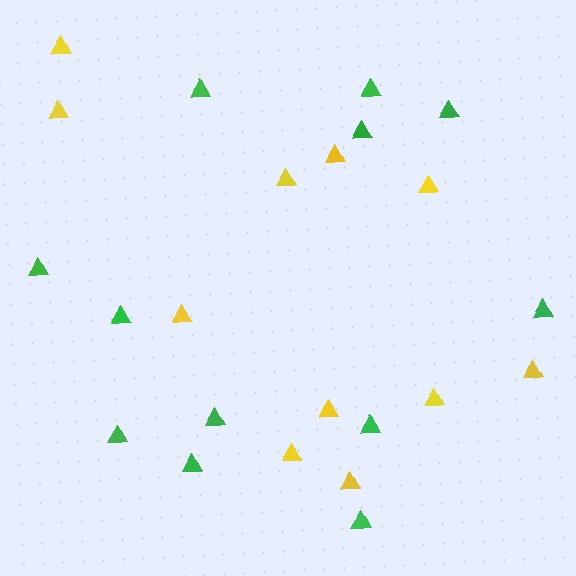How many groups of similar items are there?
There are 2 groups: one group of yellow triangles (11) and one group of green triangles (12).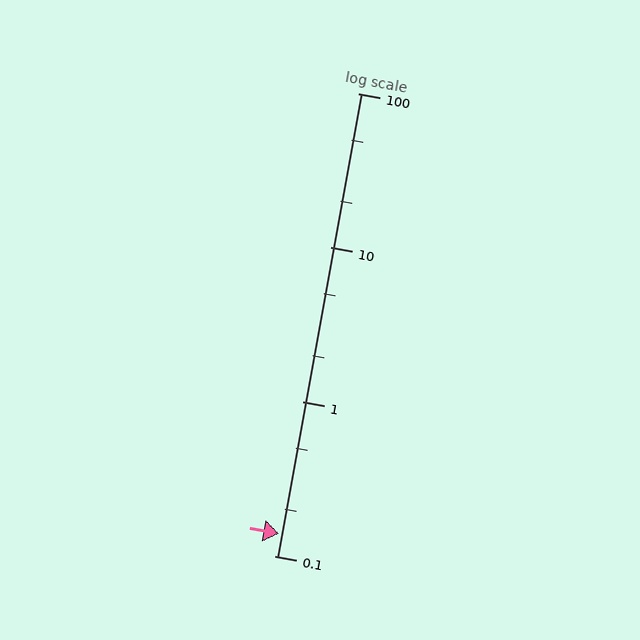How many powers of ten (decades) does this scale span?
The scale spans 3 decades, from 0.1 to 100.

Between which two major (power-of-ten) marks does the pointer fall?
The pointer is between 0.1 and 1.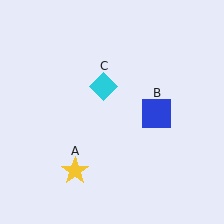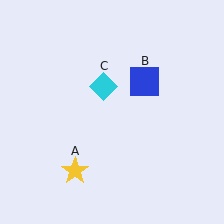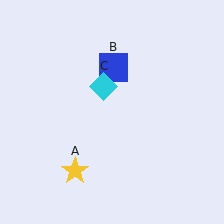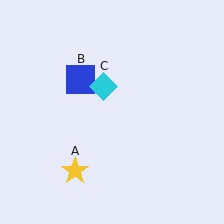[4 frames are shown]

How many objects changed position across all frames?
1 object changed position: blue square (object B).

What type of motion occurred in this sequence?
The blue square (object B) rotated counterclockwise around the center of the scene.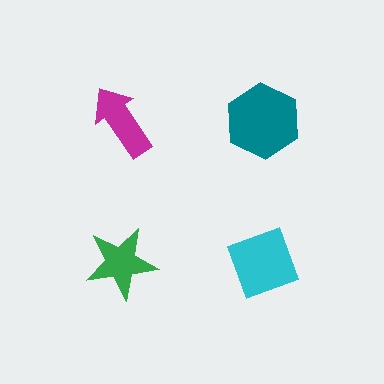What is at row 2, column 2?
A cyan diamond.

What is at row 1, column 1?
A magenta arrow.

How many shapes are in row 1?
2 shapes.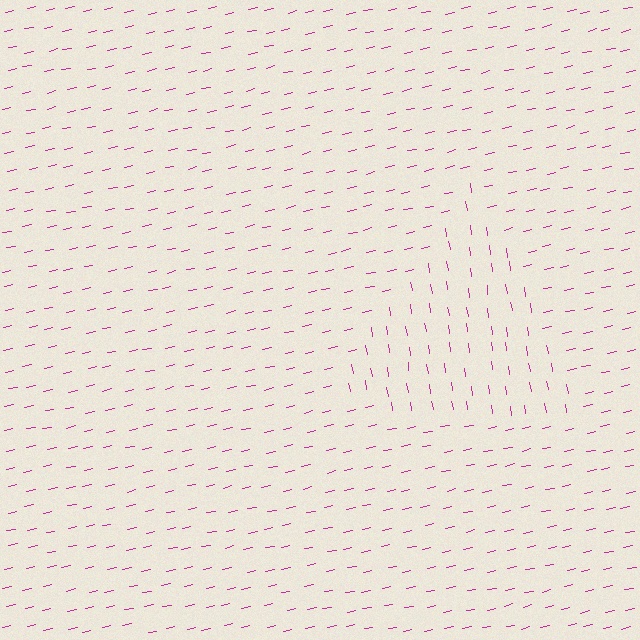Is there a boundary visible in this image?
Yes, there is a texture boundary formed by a change in line orientation.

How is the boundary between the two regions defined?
The boundary is defined purely by a change in line orientation (approximately 86 degrees difference). All lines are the same color and thickness.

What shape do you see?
I see a triangle.